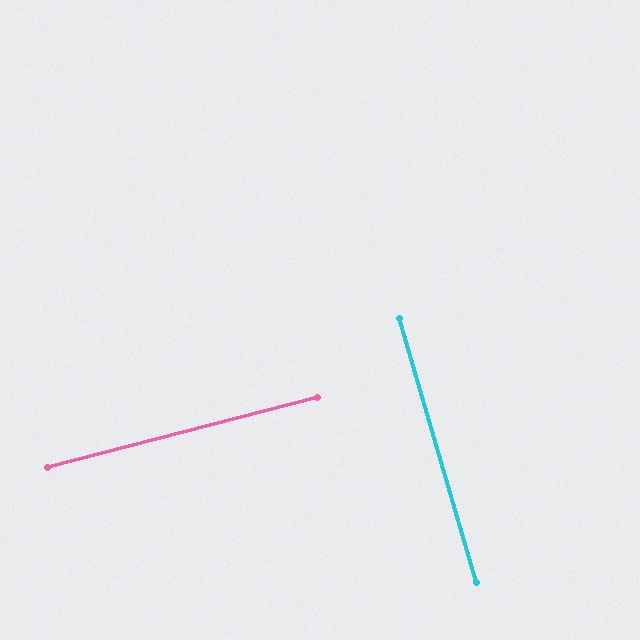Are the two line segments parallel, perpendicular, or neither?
Perpendicular — they meet at approximately 88°.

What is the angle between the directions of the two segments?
Approximately 88 degrees.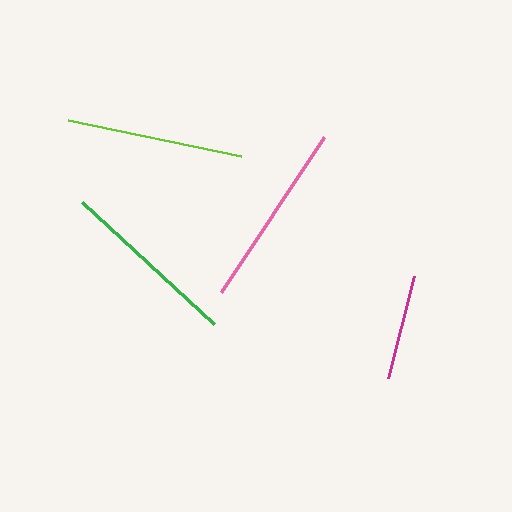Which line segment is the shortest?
The magenta line is the shortest at approximately 106 pixels.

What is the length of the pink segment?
The pink segment is approximately 186 pixels long.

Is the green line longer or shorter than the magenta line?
The green line is longer than the magenta line.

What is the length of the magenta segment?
The magenta segment is approximately 106 pixels long.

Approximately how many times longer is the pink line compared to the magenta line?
The pink line is approximately 1.8 times the length of the magenta line.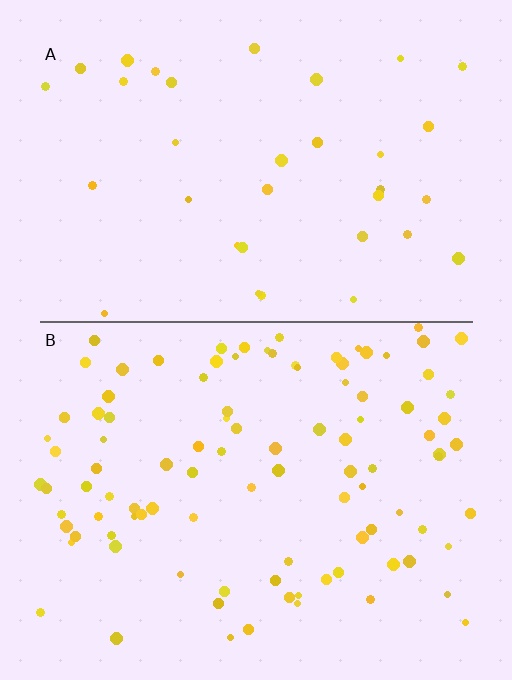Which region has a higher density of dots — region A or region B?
B (the bottom).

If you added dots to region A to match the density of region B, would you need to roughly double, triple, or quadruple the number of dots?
Approximately triple.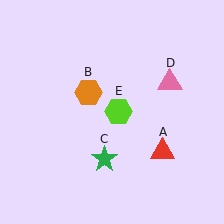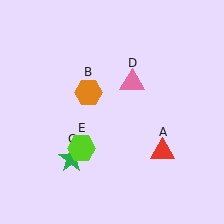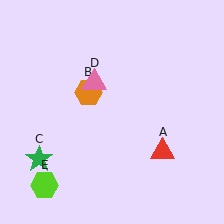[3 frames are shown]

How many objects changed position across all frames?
3 objects changed position: green star (object C), pink triangle (object D), lime hexagon (object E).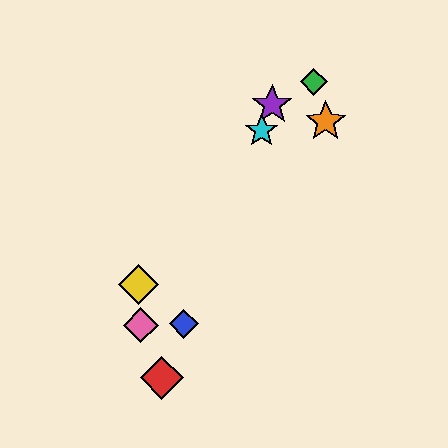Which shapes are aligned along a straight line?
The red diamond, the blue diamond, the purple star, the cyan star are aligned along a straight line.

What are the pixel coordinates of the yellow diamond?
The yellow diamond is at (139, 285).